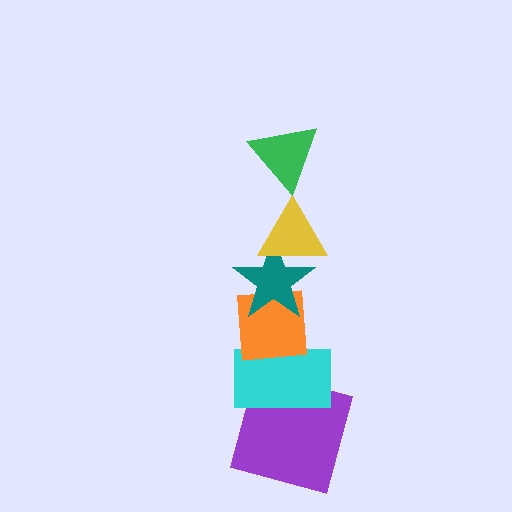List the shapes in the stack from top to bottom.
From top to bottom: the green triangle, the yellow triangle, the teal star, the orange square, the cyan rectangle, the purple square.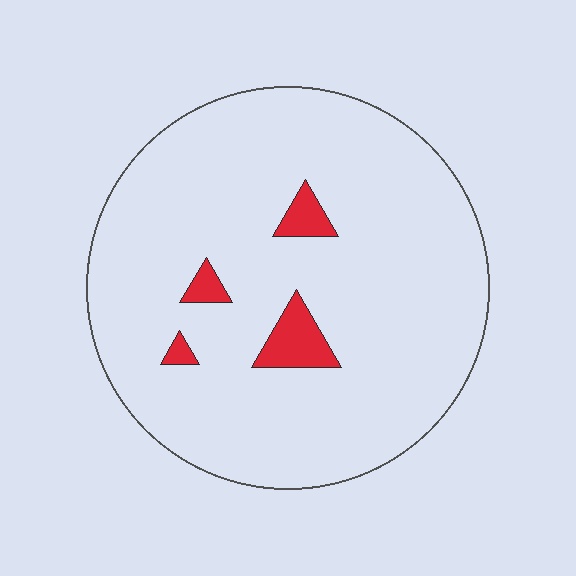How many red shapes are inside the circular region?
4.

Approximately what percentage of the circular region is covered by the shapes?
Approximately 5%.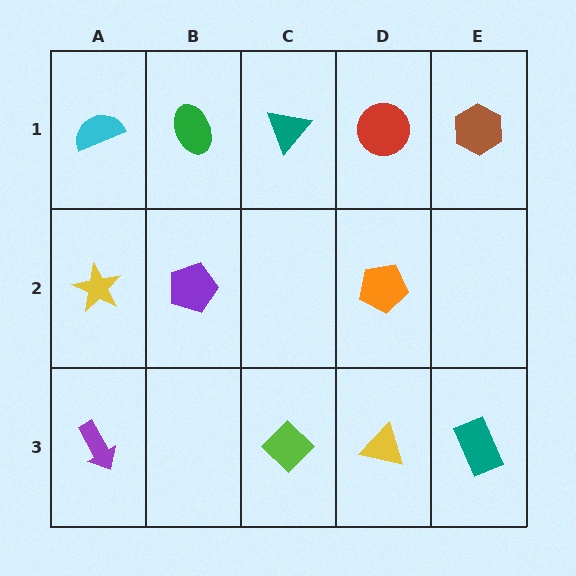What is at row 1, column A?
A cyan semicircle.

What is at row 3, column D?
A yellow triangle.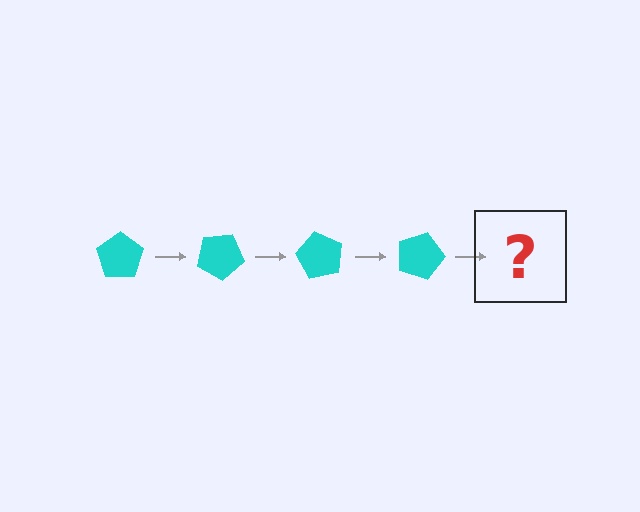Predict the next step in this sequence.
The next step is a cyan pentagon rotated 120 degrees.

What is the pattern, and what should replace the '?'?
The pattern is that the pentagon rotates 30 degrees each step. The '?' should be a cyan pentagon rotated 120 degrees.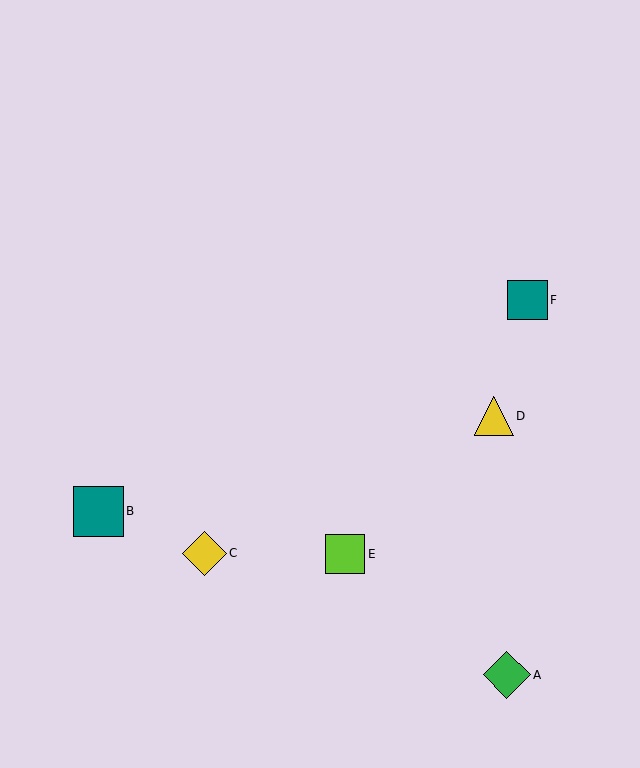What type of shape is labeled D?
Shape D is a yellow triangle.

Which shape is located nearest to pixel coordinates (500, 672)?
The green diamond (labeled A) at (507, 675) is nearest to that location.